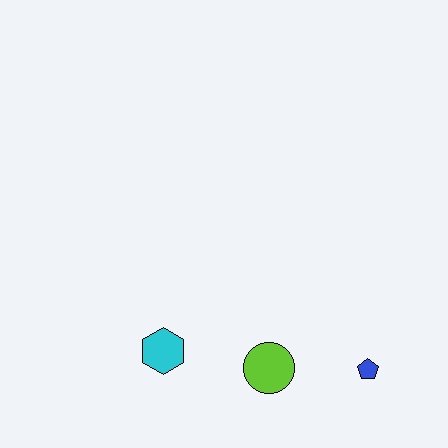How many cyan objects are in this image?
There is 1 cyan object.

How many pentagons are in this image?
There is 1 pentagon.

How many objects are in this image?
There are 3 objects.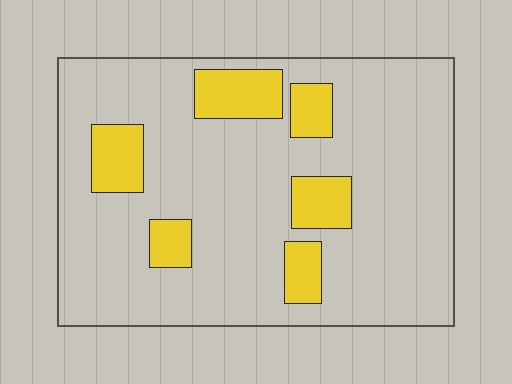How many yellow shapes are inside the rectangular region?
6.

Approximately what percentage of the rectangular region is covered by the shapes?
Approximately 15%.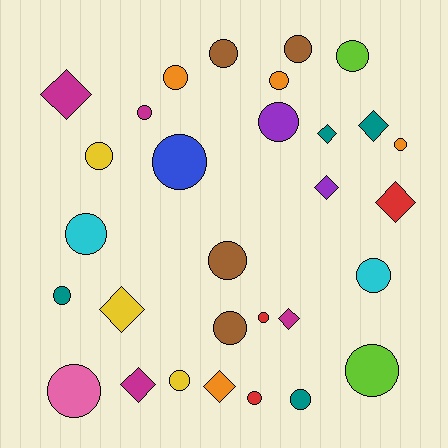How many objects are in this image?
There are 30 objects.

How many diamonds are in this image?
There are 9 diamonds.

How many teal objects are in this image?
There are 4 teal objects.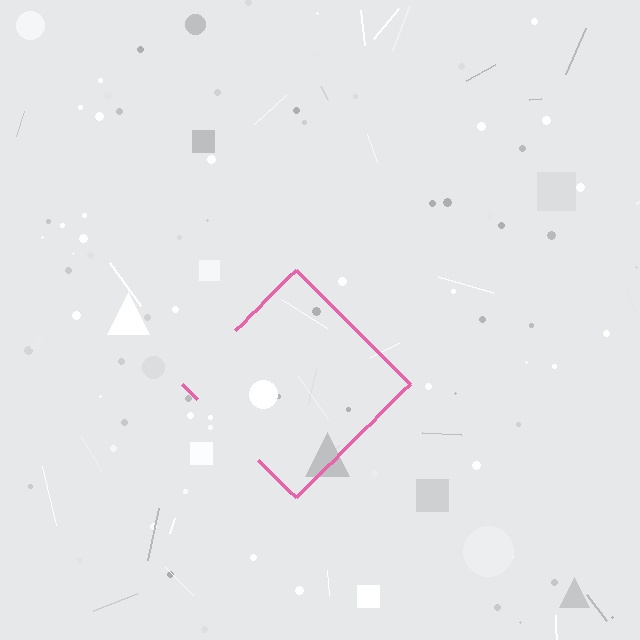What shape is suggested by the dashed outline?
The dashed outline suggests a diamond.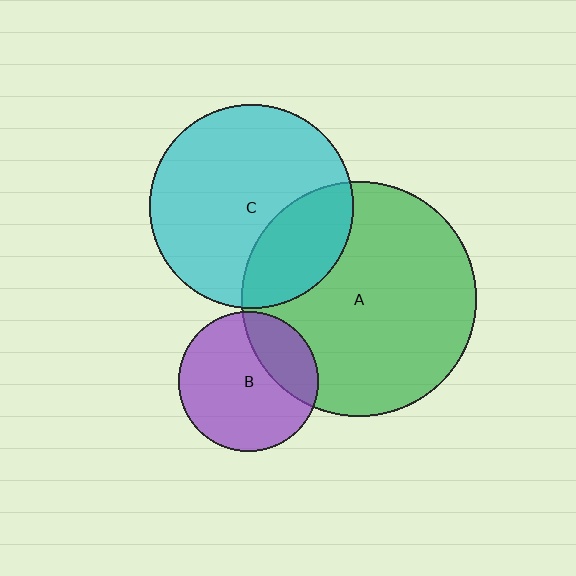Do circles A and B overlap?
Yes.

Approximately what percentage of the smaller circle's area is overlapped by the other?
Approximately 25%.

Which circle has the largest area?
Circle A (green).